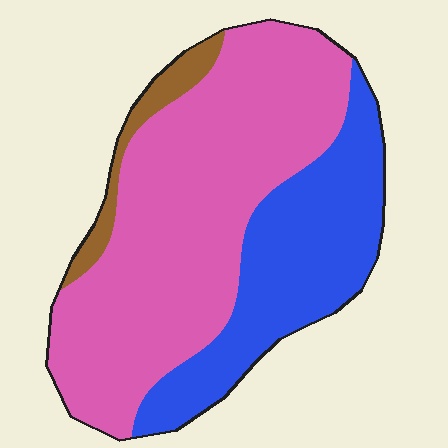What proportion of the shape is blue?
Blue covers around 30% of the shape.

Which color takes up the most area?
Pink, at roughly 60%.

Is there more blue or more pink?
Pink.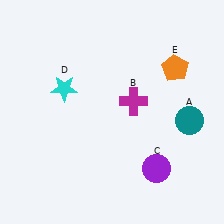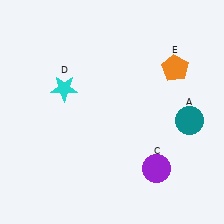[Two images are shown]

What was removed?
The magenta cross (B) was removed in Image 2.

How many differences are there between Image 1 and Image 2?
There is 1 difference between the two images.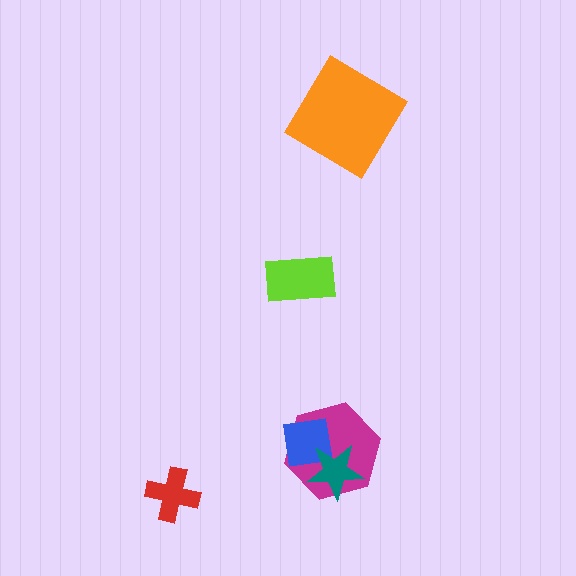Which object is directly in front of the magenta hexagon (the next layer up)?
The blue square is directly in front of the magenta hexagon.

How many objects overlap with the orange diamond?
0 objects overlap with the orange diamond.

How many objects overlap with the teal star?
2 objects overlap with the teal star.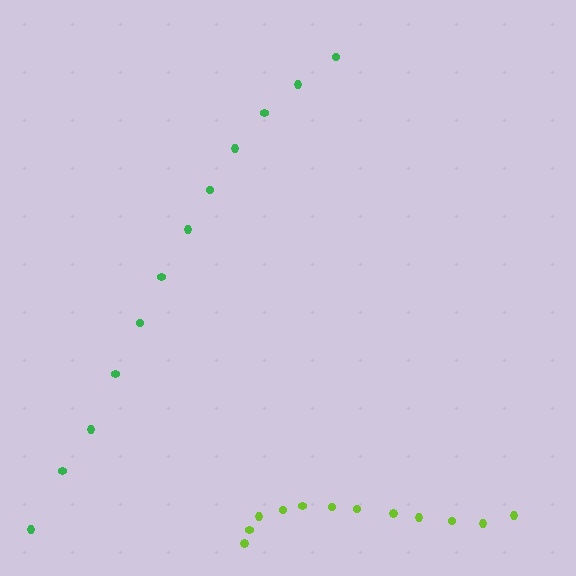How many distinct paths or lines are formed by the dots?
There are 2 distinct paths.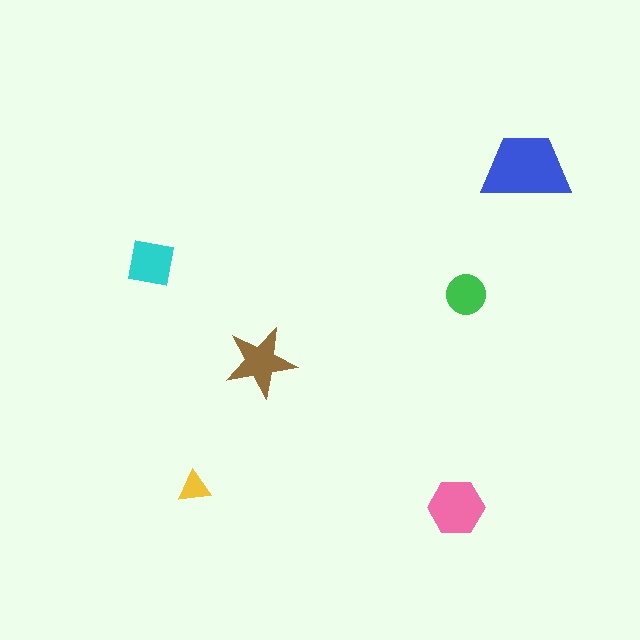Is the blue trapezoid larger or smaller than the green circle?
Larger.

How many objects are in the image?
There are 6 objects in the image.